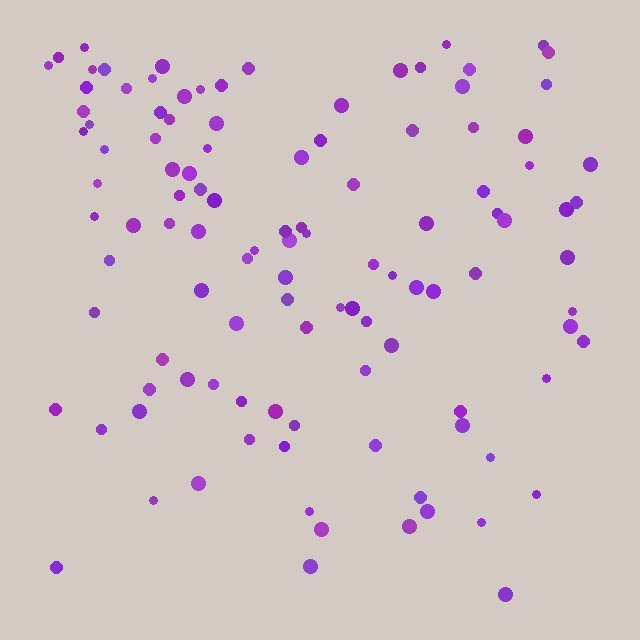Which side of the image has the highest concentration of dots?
The top.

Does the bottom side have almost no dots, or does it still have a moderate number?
Still a moderate number, just noticeably fewer than the top.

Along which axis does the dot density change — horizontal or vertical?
Vertical.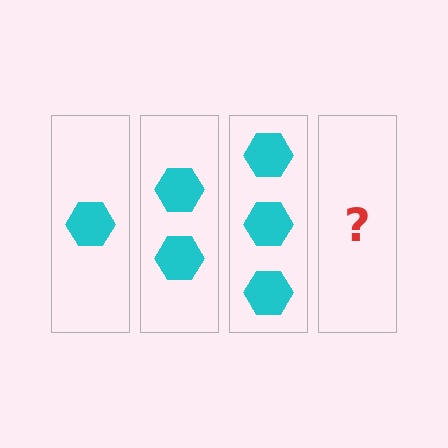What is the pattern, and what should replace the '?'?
The pattern is that each step adds one more hexagon. The '?' should be 4 hexagons.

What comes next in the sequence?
The next element should be 4 hexagons.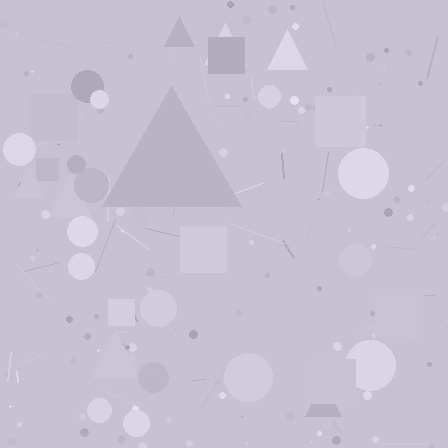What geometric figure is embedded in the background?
A triangle is embedded in the background.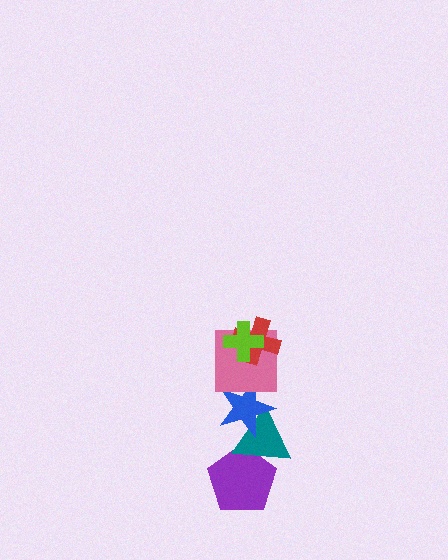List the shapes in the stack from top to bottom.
From top to bottom: the lime cross, the red cross, the pink square, the blue star, the teal triangle, the purple pentagon.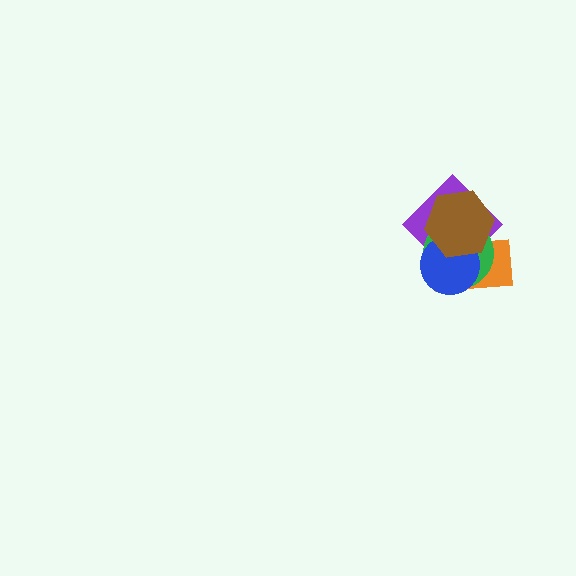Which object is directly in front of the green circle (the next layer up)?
The blue circle is directly in front of the green circle.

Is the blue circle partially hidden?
Yes, it is partially covered by another shape.